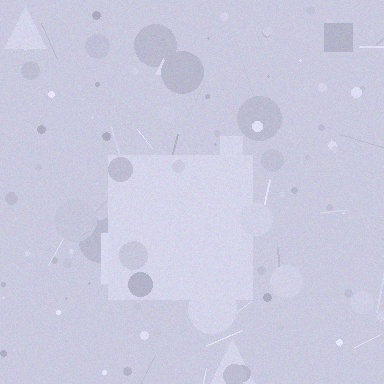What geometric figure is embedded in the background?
A square is embedded in the background.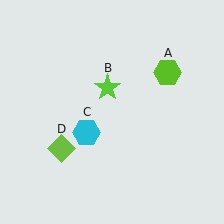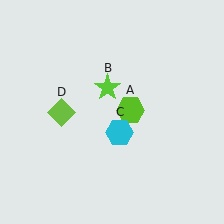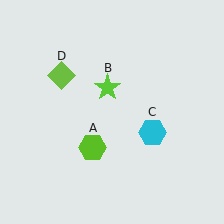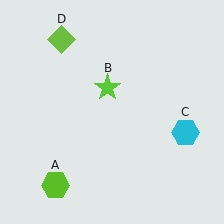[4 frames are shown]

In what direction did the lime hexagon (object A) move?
The lime hexagon (object A) moved down and to the left.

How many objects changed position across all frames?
3 objects changed position: lime hexagon (object A), cyan hexagon (object C), lime diamond (object D).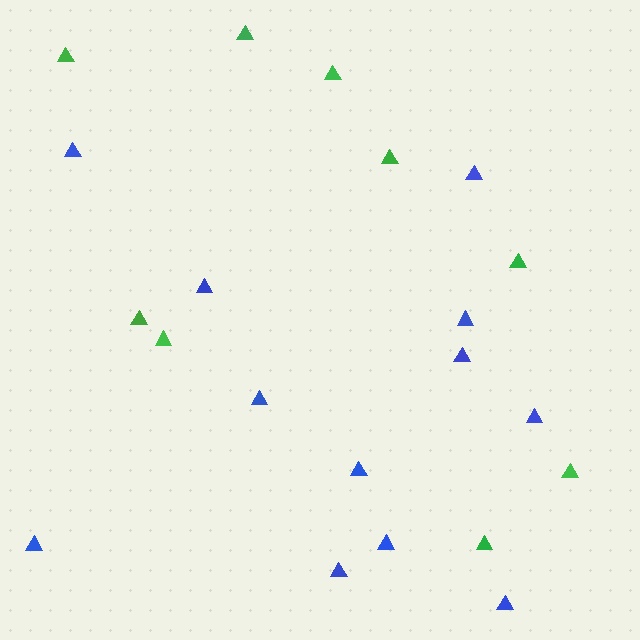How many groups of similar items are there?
There are 2 groups: one group of blue triangles (12) and one group of green triangles (9).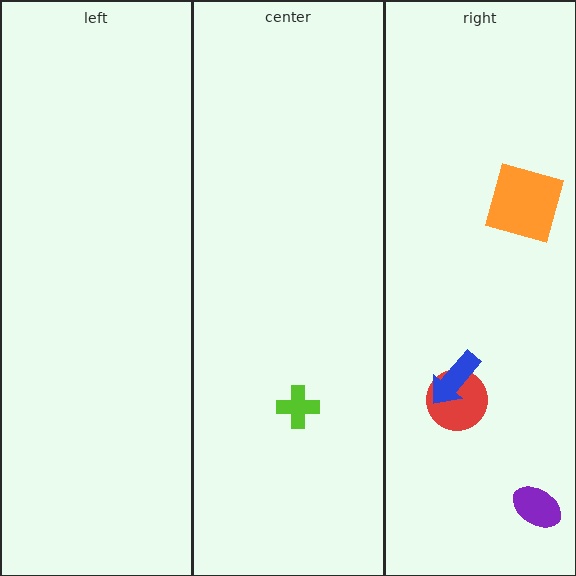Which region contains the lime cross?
The center region.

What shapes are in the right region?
The red circle, the orange square, the purple ellipse, the blue arrow.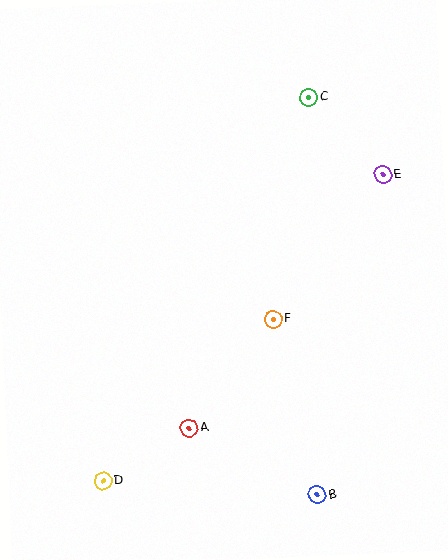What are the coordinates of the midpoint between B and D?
The midpoint between B and D is at (210, 488).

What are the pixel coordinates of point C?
Point C is at (309, 97).